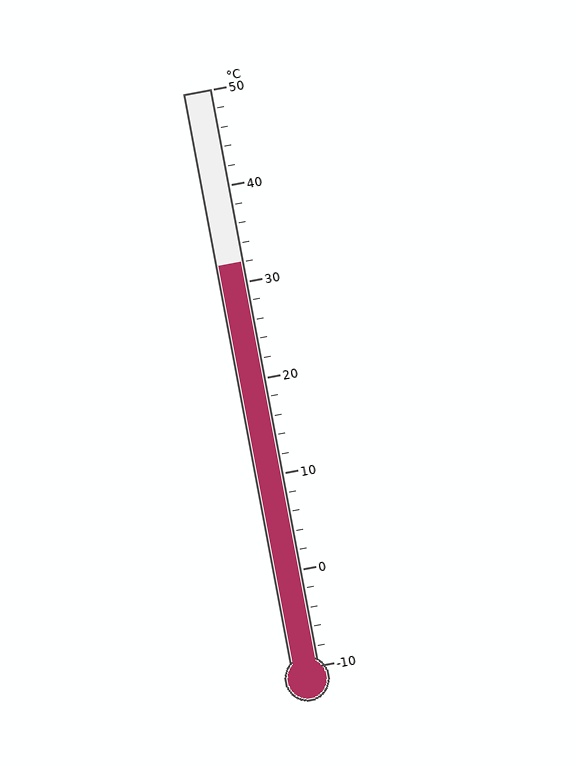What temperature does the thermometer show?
The thermometer shows approximately 32°C.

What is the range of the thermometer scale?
The thermometer scale ranges from -10°C to 50°C.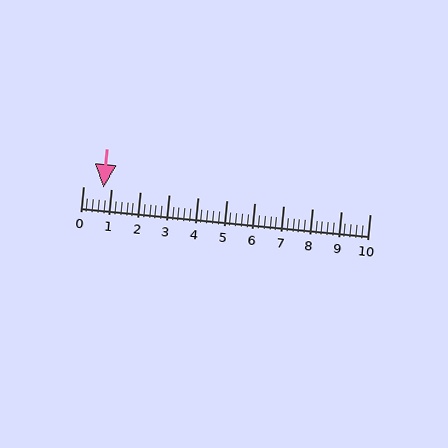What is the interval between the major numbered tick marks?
The major tick marks are spaced 1 units apart.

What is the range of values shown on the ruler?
The ruler shows values from 0 to 10.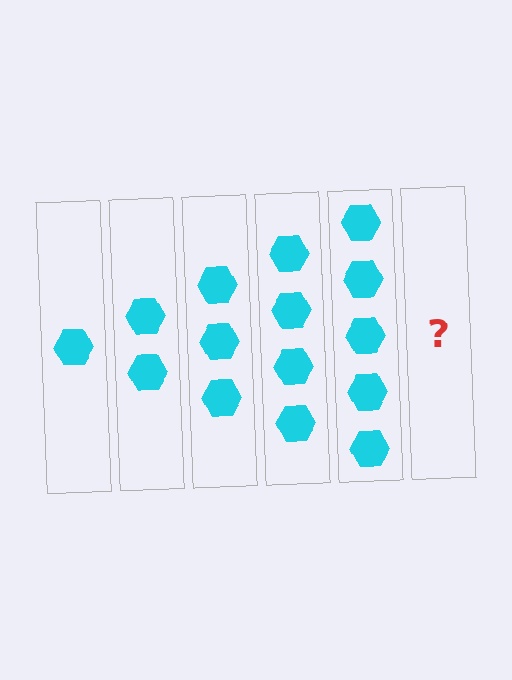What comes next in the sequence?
The next element should be 6 hexagons.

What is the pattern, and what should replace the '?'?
The pattern is that each step adds one more hexagon. The '?' should be 6 hexagons.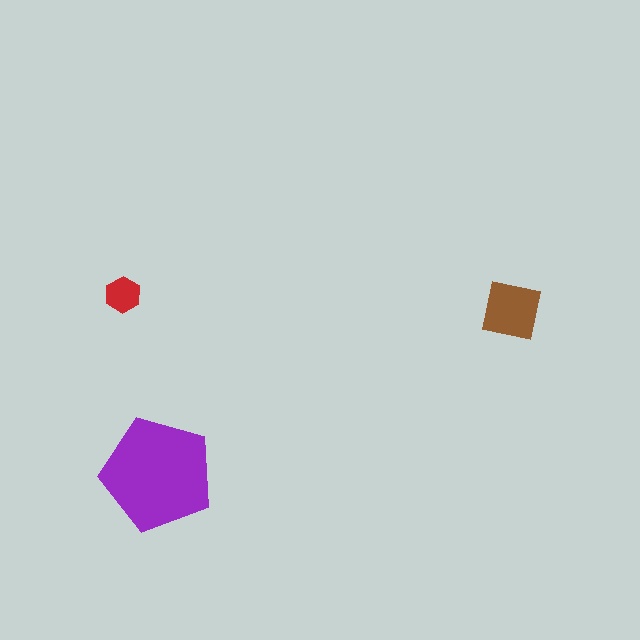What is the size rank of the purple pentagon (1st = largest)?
1st.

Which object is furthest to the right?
The brown square is rightmost.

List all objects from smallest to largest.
The red hexagon, the brown square, the purple pentagon.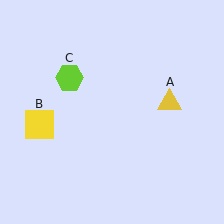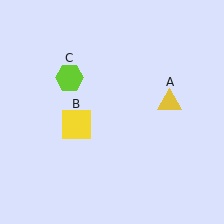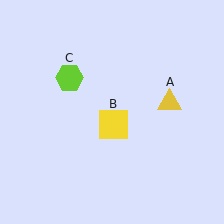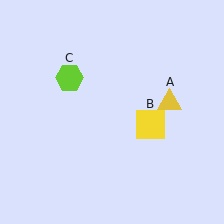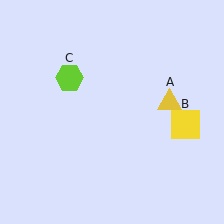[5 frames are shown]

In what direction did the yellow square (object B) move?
The yellow square (object B) moved right.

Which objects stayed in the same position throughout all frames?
Yellow triangle (object A) and lime hexagon (object C) remained stationary.